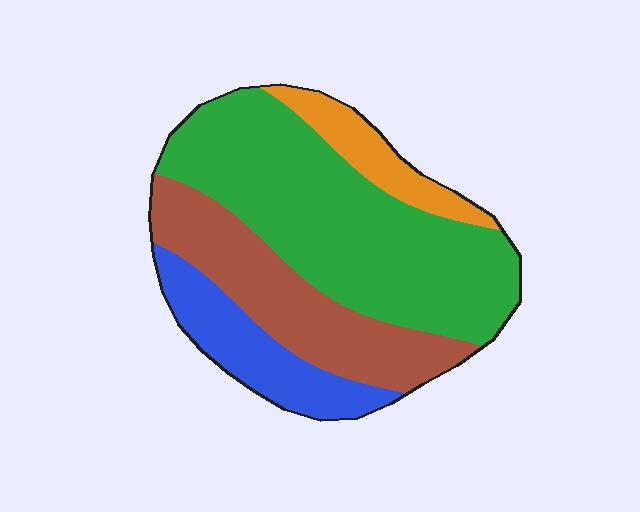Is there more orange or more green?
Green.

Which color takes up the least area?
Orange, at roughly 10%.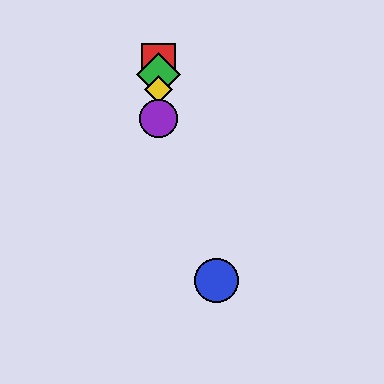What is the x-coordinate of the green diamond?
The green diamond is at x≈159.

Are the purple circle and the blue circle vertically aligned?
No, the purple circle is at x≈159 and the blue circle is at x≈217.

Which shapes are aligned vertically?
The red square, the green diamond, the yellow diamond, the purple circle are aligned vertically.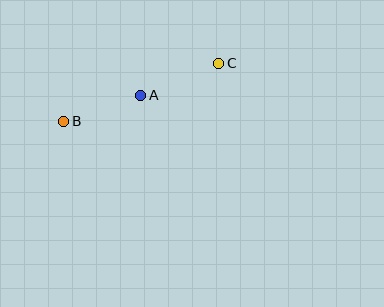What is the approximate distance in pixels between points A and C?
The distance between A and C is approximately 84 pixels.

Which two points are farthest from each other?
Points B and C are farthest from each other.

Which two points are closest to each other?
Points A and B are closest to each other.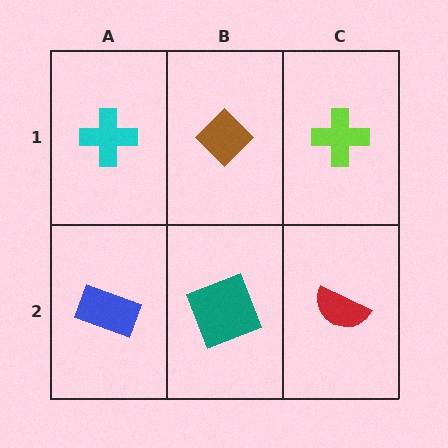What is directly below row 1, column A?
A blue rectangle.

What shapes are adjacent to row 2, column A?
A cyan cross (row 1, column A), a teal square (row 2, column B).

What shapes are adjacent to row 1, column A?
A blue rectangle (row 2, column A), a brown diamond (row 1, column B).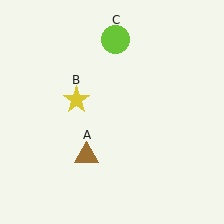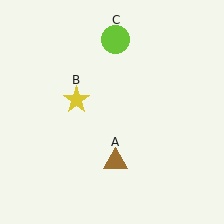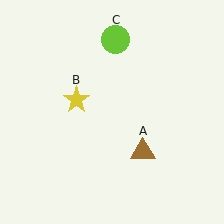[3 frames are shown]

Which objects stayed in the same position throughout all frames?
Yellow star (object B) and lime circle (object C) remained stationary.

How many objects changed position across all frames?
1 object changed position: brown triangle (object A).